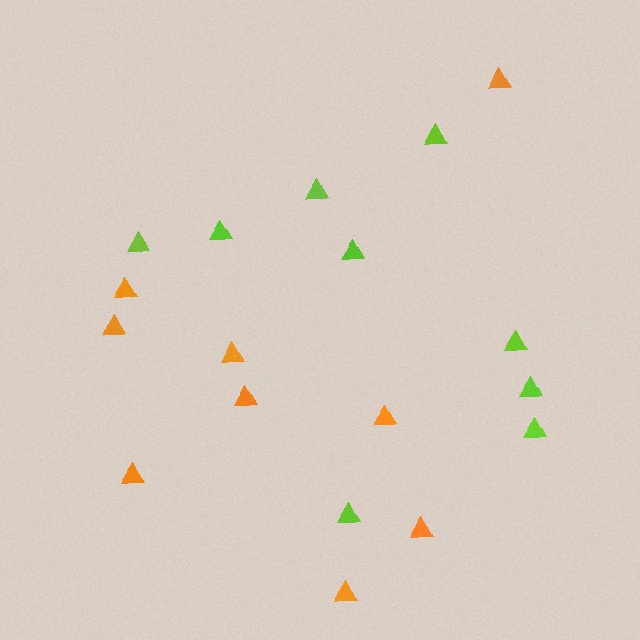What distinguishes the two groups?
There are 2 groups: one group of orange triangles (9) and one group of lime triangles (9).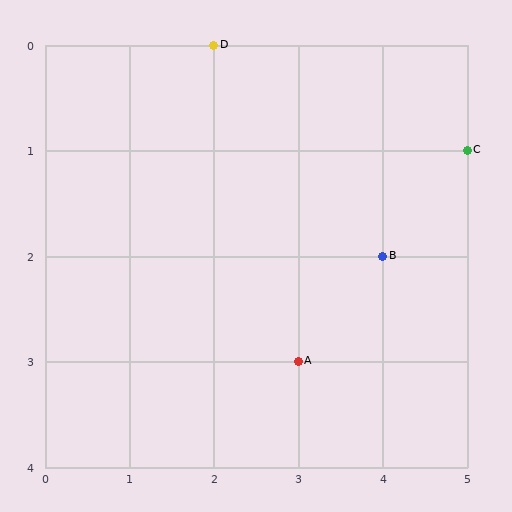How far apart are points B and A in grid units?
Points B and A are 1 column and 1 row apart (about 1.4 grid units diagonally).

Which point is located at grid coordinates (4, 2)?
Point B is at (4, 2).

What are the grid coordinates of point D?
Point D is at grid coordinates (2, 0).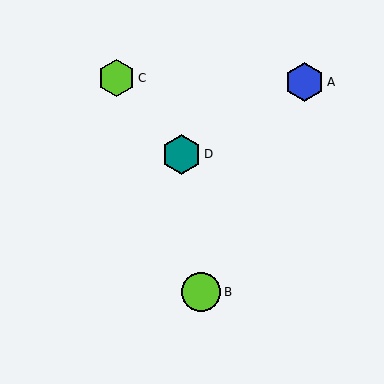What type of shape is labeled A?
Shape A is a blue hexagon.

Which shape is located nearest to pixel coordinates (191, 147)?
The teal hexagon (labeled D) at (182, 154) is nearest to that location.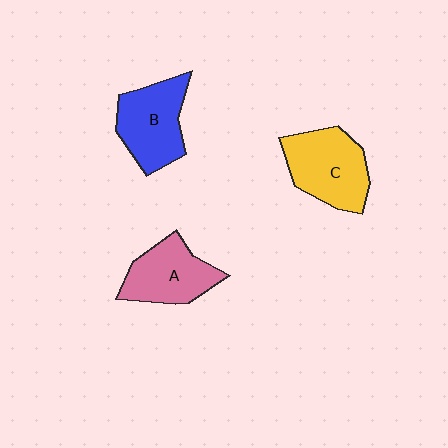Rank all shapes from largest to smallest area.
From largest to smallest: C (yellow), B (blue), A (pink).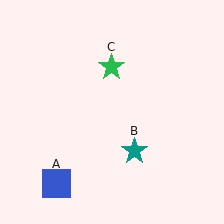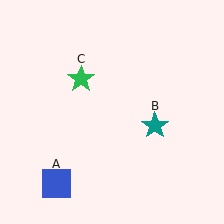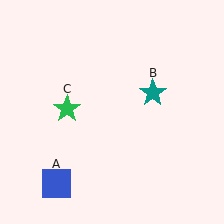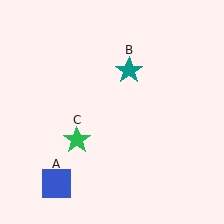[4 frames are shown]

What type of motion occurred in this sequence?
The teal star (object B), green star (object C) rotated counterclockwise around the center of the scene.